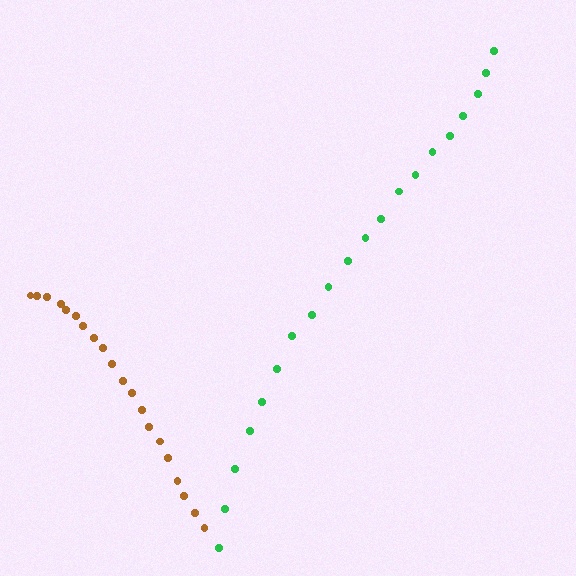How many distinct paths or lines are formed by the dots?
There are 2 distinct paths.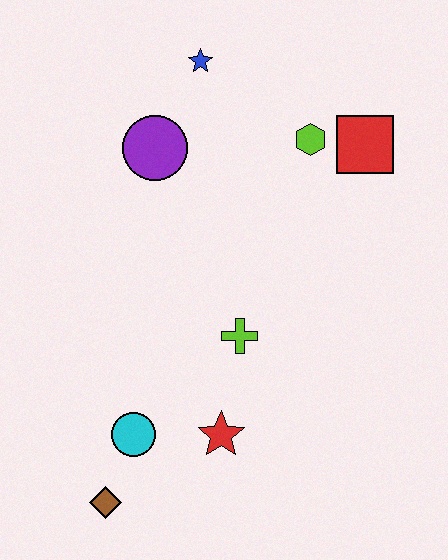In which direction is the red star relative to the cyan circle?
The red star is to the right of the cyan circle.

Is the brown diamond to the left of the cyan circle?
Yes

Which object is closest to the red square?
The lime hexagon is closest to the red square.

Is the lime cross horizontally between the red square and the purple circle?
Yes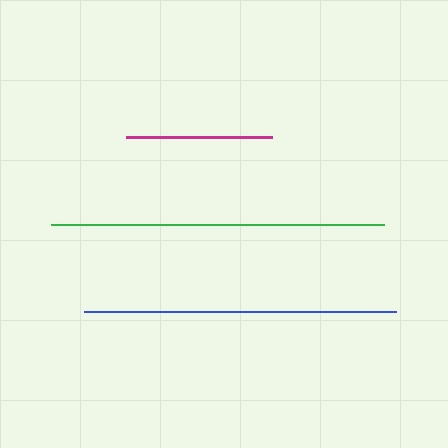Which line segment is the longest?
The green line is the longest at approximately 333 pixels.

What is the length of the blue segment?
The blue segment is approximately 313 pixels long.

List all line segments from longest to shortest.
From longest to shortest: green, blue, magenta.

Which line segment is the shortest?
The magenta line is the shortest at approximately 146 pixels.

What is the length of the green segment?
The green segment is approximately 333 pixels long.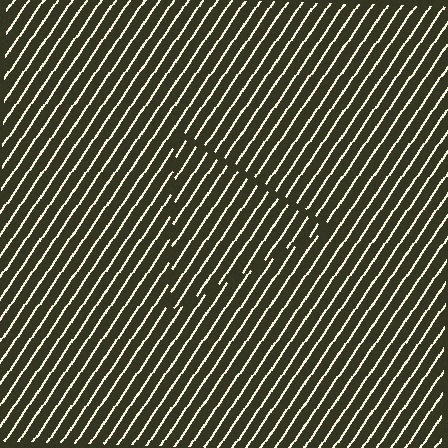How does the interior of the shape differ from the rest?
The interior of the shape contains the same grating, shifted by half a period — the contour is defined by the phase discontinuity where line-ends from the inner and outer gratings abut.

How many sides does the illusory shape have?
3 sides — the line-ends trace a triangle.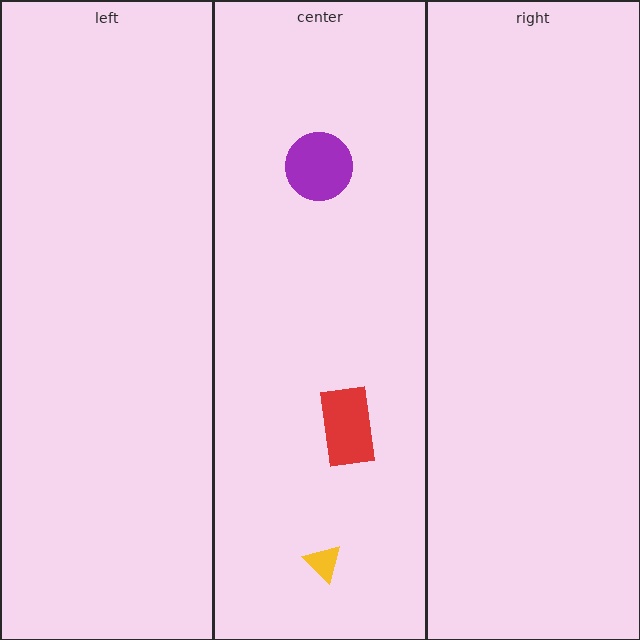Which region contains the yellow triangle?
The center region.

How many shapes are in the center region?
3.